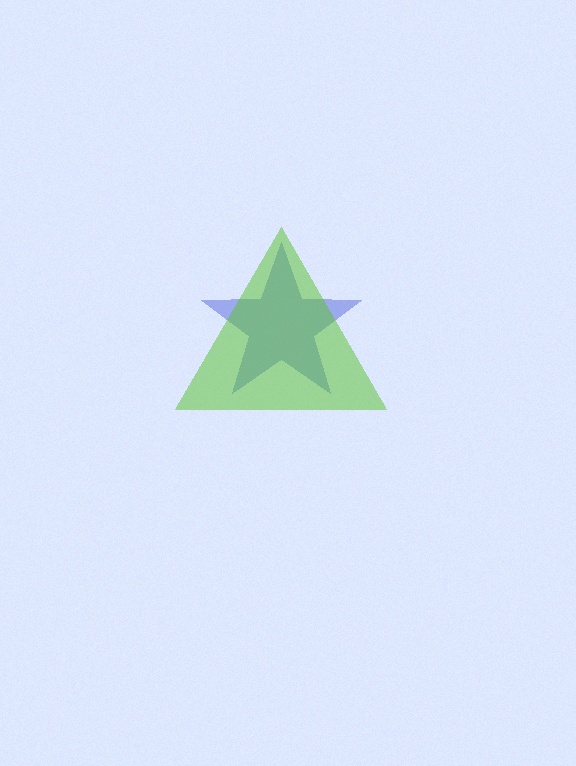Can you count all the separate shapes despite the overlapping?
Yes, there are 2 separate shapes.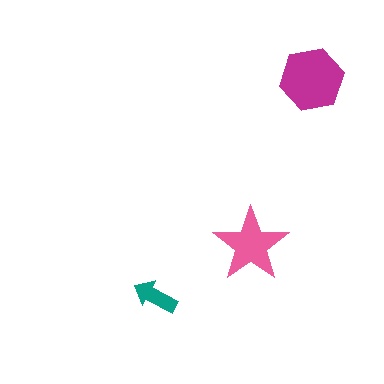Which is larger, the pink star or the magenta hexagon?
The magenta hexagon.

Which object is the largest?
The magenta hexagon.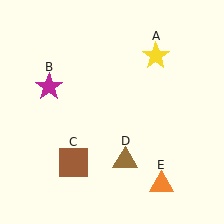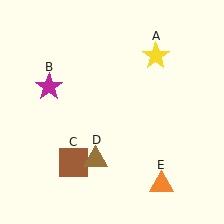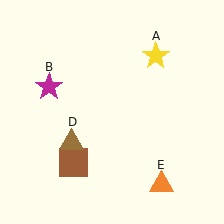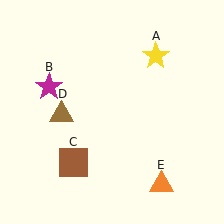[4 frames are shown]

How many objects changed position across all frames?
1 object changed position: brown triangle (object D).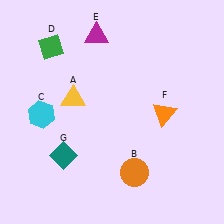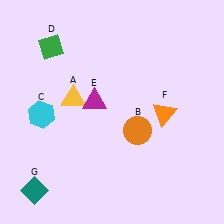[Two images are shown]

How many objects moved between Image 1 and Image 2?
3 objects moved between the two images.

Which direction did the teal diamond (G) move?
The teal diamond (G) moved down.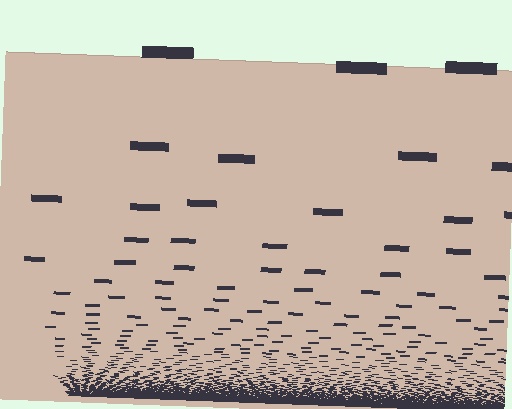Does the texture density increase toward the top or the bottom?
Density increases toward the bottom.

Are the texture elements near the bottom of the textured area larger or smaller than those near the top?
Smaller. The gradient is inverted — elements near the bottom are smaller and denser.